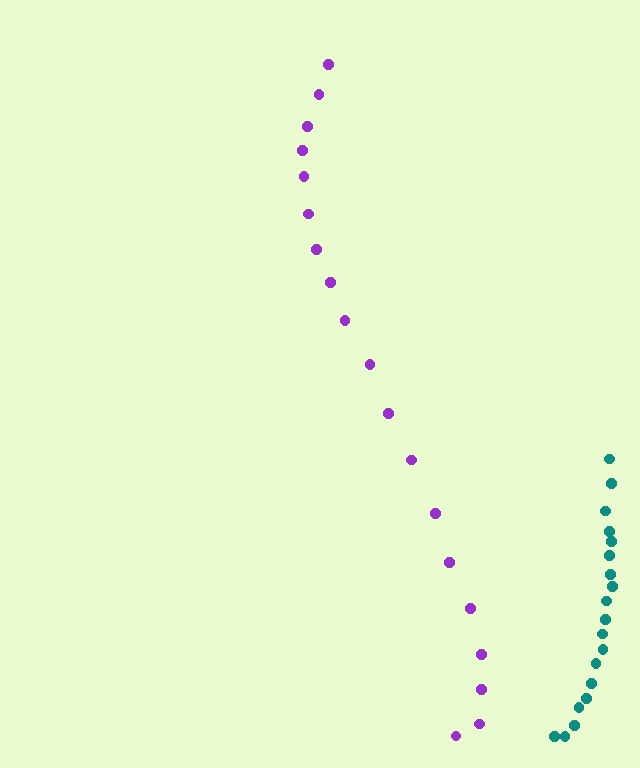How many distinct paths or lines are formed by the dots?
There are 2 distinct paths.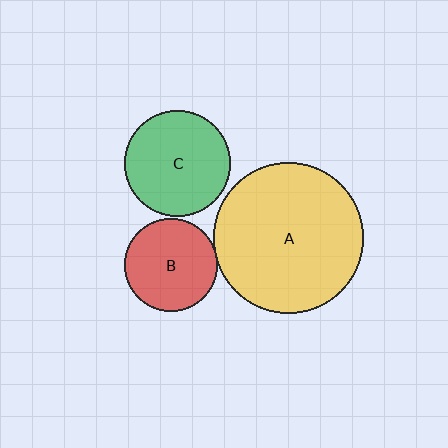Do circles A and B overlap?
Yes.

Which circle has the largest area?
Circle A (yellow).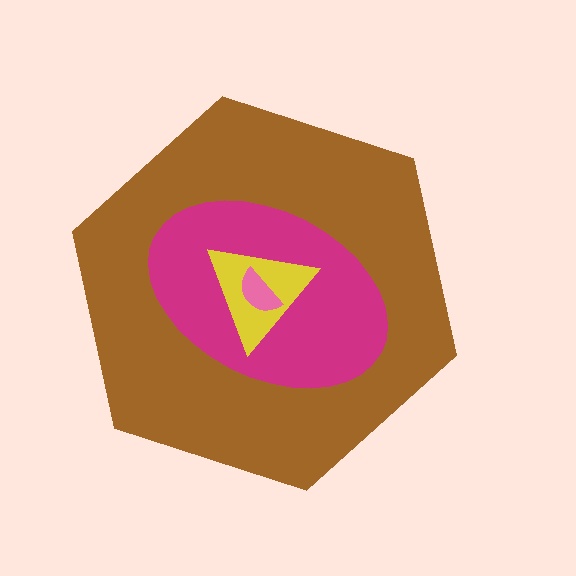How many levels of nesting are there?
4.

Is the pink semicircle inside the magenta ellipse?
Yes.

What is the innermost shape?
The pink semicircle.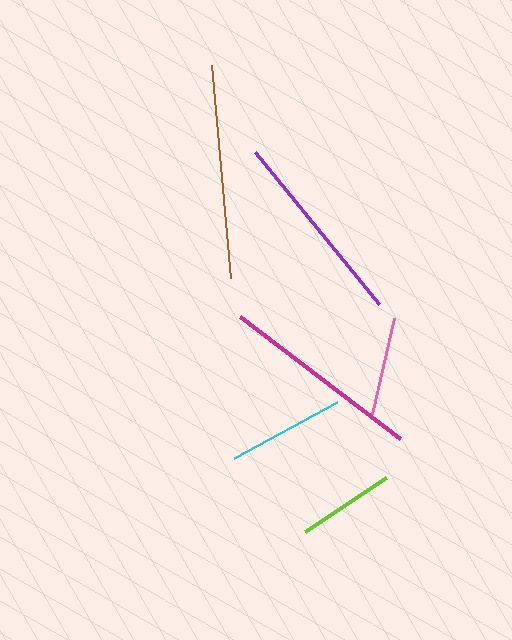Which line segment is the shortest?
The lime line is the shortest at approximately 98 pixels.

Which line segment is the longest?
The brown line is the longest at approximately 214 pixels.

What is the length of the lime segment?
The lime segment is approximately 98 pixels long.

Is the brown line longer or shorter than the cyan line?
The brown line is longer than the cyan line.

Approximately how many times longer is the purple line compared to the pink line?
The purple line is approximately 2.0 times the length of the pink line.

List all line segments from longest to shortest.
From longest to shortest: brown, magenta, purple, cyan, pink, lime.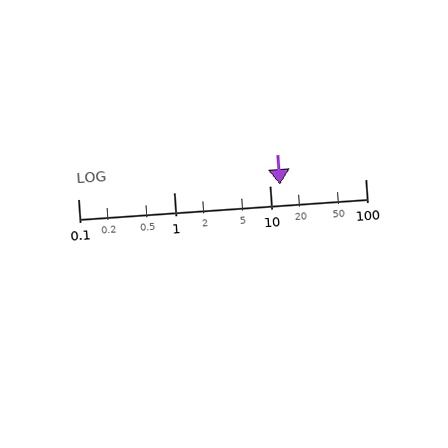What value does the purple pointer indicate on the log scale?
The pointer indicates approximately 13.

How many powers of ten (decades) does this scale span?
The scale spans 3 decades, from 0.1 to 100.